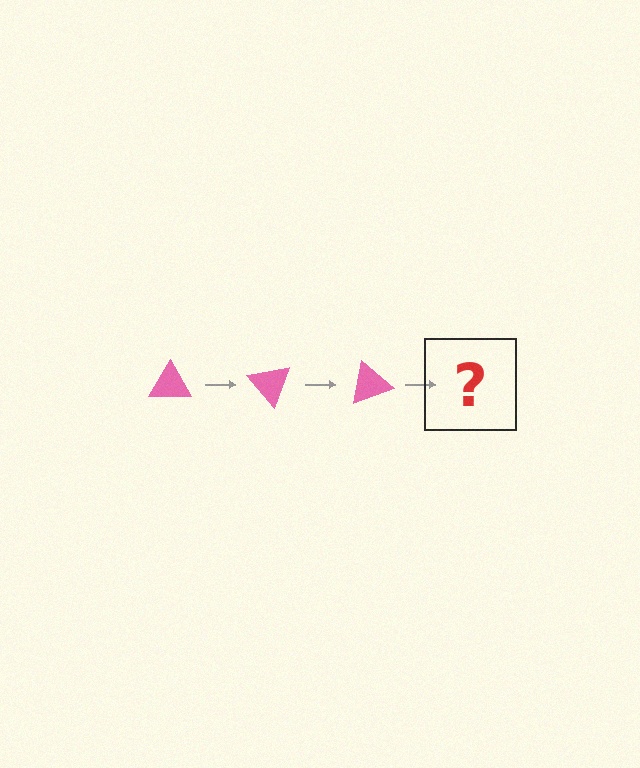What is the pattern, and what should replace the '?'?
The pattern is that the triangle rotates 50 degrees each step. The '?' should be a pink triangle rotated 150 degrees.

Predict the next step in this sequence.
The next step is a pink triangle rotated 150 degrees.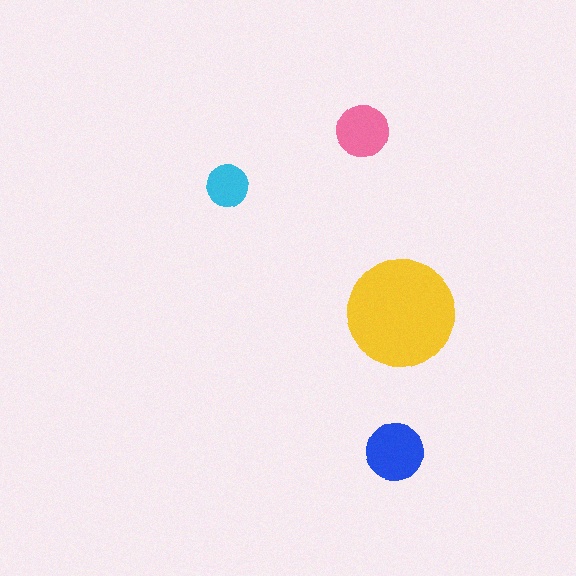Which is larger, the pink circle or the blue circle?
The blue one.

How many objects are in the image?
There are 4 objects in the image.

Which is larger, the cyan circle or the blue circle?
The blue one.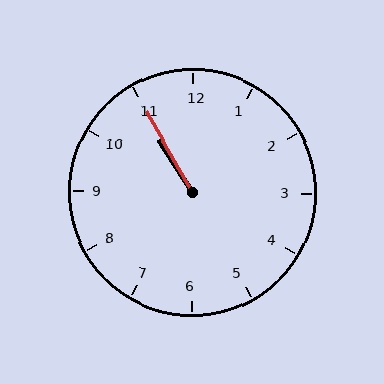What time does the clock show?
10:55.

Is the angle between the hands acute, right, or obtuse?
It is acute.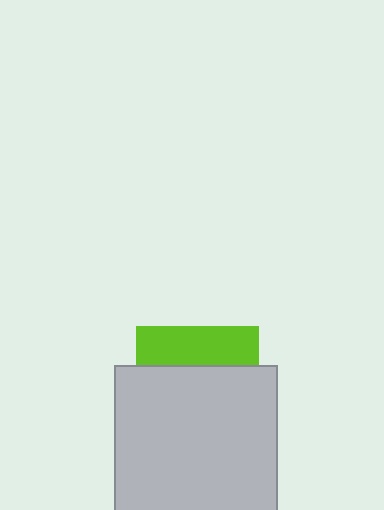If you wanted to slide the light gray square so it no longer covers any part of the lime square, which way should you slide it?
Slide it down — that is the most direct way to separate the two shapes.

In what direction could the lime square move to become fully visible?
The lime square could move up. That would shift it out from behind the light gray square entirely.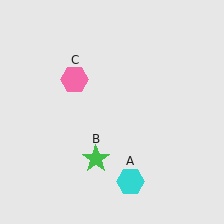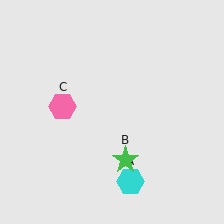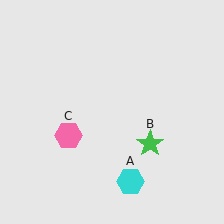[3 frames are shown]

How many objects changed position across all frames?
2 objects changed position: green star (object B), pink hexagon (object C).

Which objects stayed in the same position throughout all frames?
Cyan hexagon (object A) remained stationary.